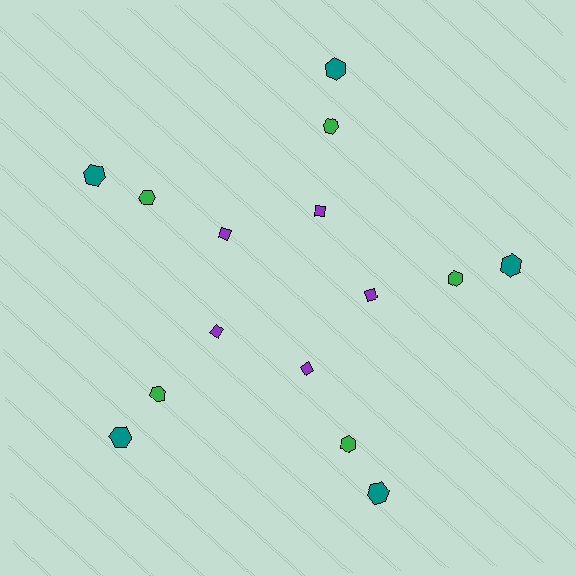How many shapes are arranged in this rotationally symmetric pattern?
There are 15 shapes, arranged in 5 groups of 3.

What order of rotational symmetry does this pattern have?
This pattern has 5-fold rotational symmetry.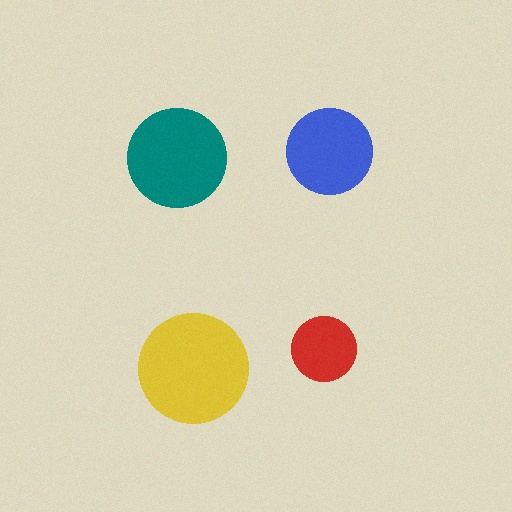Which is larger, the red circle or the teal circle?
The teal one.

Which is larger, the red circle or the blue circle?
The blue one.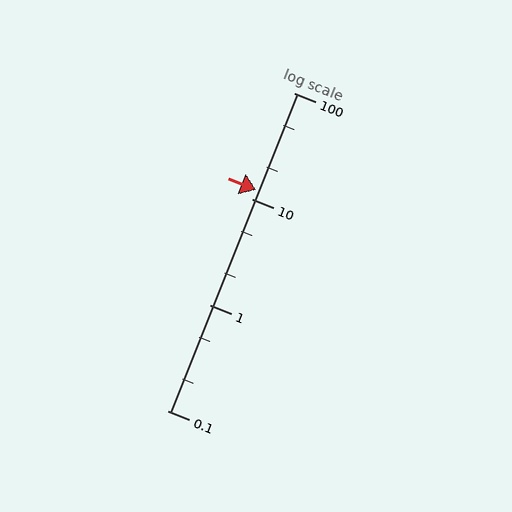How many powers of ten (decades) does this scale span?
The scale spans 3 decades, from 0.1 to 100.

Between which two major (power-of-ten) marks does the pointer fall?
The pointer is between 10 and 100.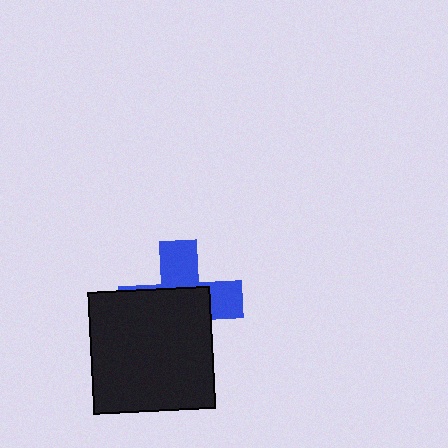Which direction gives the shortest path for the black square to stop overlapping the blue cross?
Moving toward the lower-left gives the shortest separation.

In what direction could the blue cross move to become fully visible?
The blue cross could move toward the upper-right. That would shift it out from behind the black square entirely.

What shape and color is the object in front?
The object in front is a black square.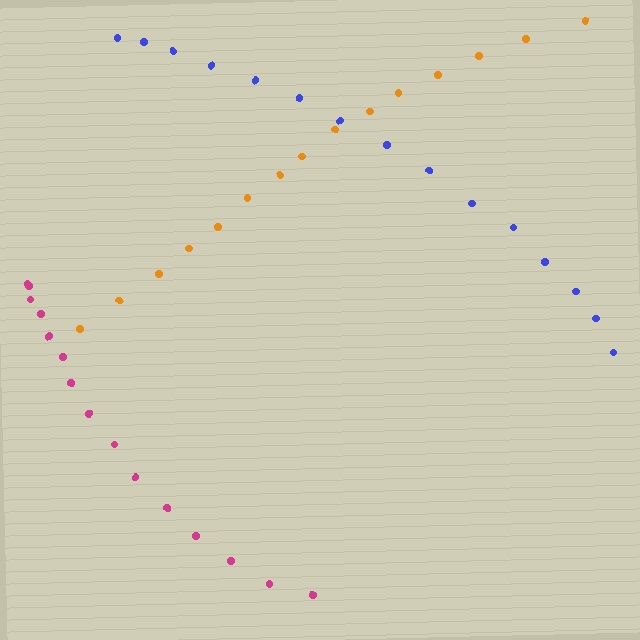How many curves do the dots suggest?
There are 3 distinct paths.